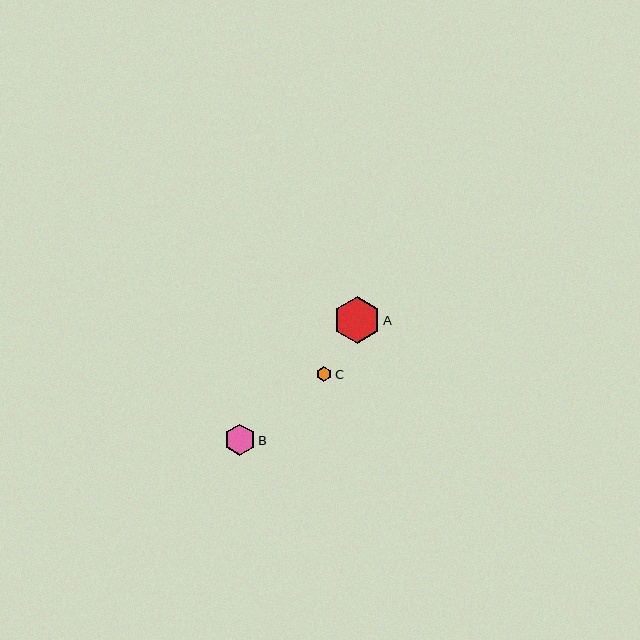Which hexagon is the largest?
Hexagon A is the largest with a size of approximately 46 pixels.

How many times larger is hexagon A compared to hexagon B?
Hexagon A is approximately 1.5 times the size of hexagon B.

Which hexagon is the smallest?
Hexagon C is the smallest with a size of approximately 15 pixels.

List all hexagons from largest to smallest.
From largest to smallest: A, B, C.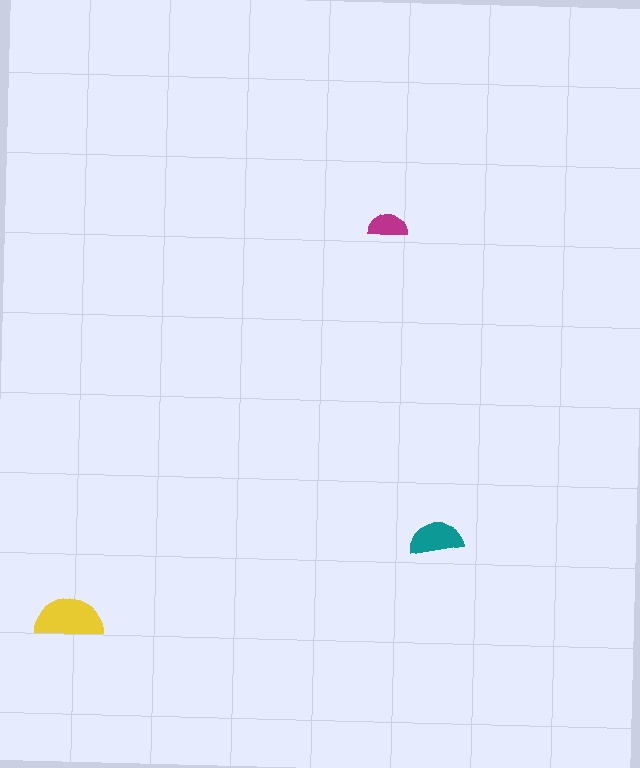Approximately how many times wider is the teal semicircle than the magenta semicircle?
About 1.5 times wider.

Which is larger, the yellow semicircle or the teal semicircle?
The yellow one.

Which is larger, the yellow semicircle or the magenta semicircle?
The yellow one.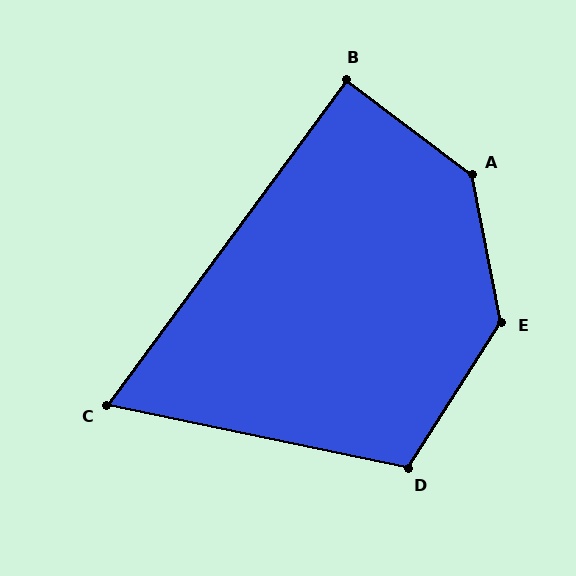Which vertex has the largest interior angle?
A, at approximately 138 degrees.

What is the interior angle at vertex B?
Approximately 89 degrees (approximately right).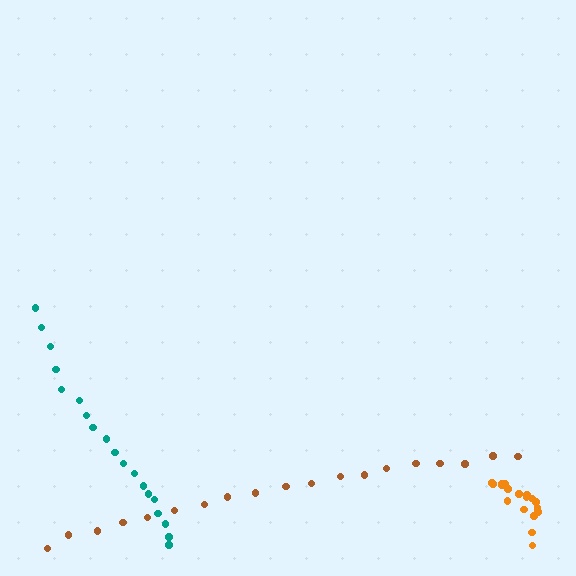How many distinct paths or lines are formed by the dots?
There are 3 distinct paths.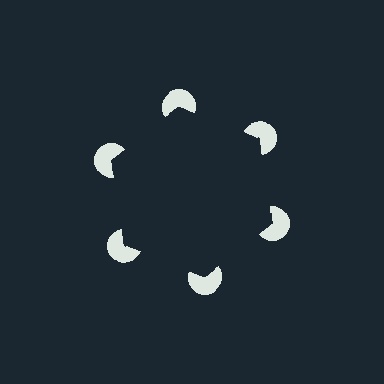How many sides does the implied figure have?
6 sides.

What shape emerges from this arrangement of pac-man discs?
An illusory hexagon — its edges are inferred from the aligned wedge cuts in the pac-man discs, not physically drawn.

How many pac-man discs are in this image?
There are 6 — one at each vertex of the illusory hexagon.